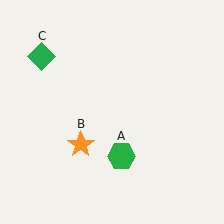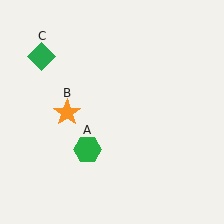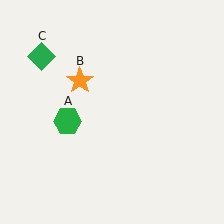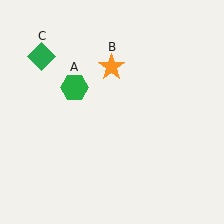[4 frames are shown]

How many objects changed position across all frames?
2 objects changed position: green hexagon (object A), orange star (object B).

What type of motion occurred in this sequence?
The green hexagon (object A), orange star (object B) rotated clockwise around the center of the scene.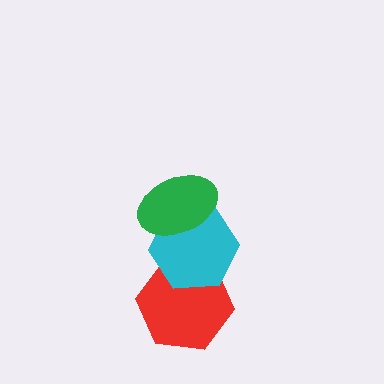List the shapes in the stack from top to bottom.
From top to bottom: the green ellipse, the cyan hexagon, the red hexagon.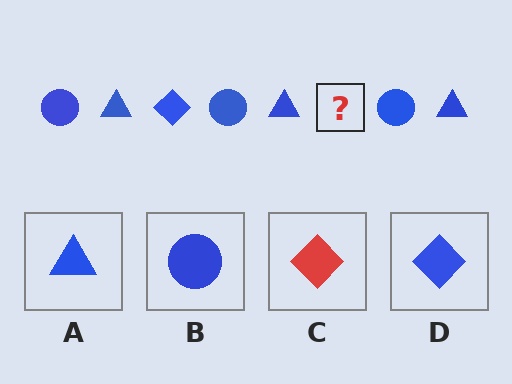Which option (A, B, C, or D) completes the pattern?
D.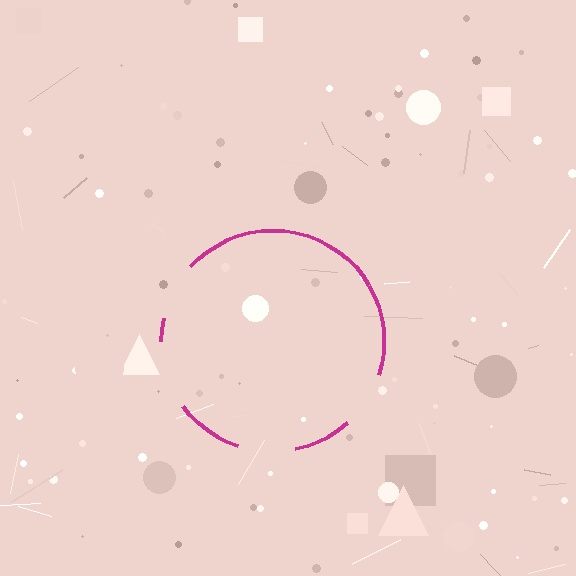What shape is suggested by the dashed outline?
The dashed outline suggests a circle.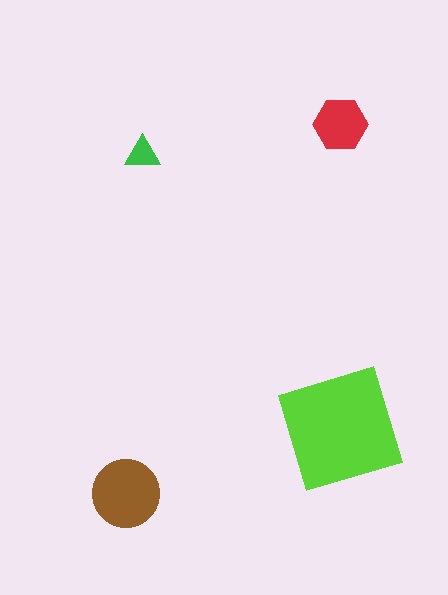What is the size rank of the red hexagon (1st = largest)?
3rd.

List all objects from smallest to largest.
The green triangle, the red hexagon, the brown circle, the lime square.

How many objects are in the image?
There are 4 objects in the image.